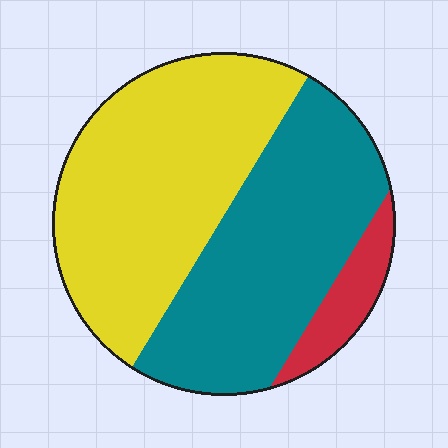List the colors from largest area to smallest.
From largest to smallest: yellow, teal, red.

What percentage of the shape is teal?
Teal covers roughly 45% of the shape.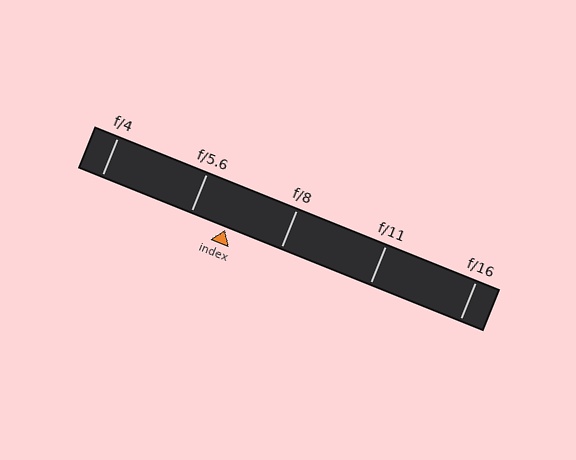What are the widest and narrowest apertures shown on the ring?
The widest aperture shown is f/4 and the narrowest is f/16.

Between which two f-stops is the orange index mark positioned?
The index mark is between f/5.6 and f/8.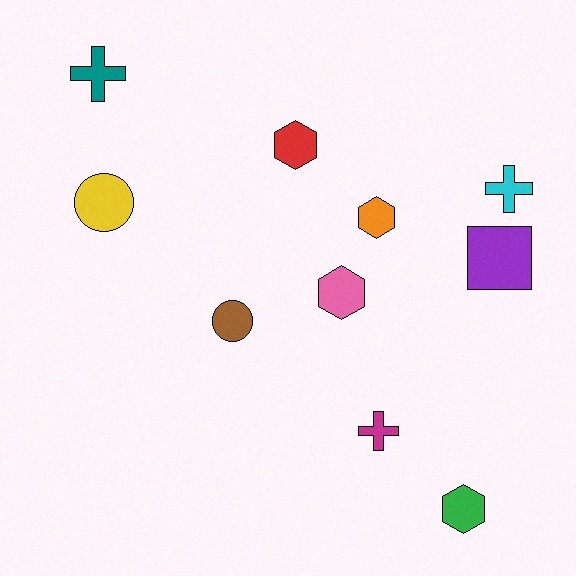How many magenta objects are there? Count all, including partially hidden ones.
There is 1 magenta object.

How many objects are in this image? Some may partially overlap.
There are 10 objects.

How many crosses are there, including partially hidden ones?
There are 3 crosses.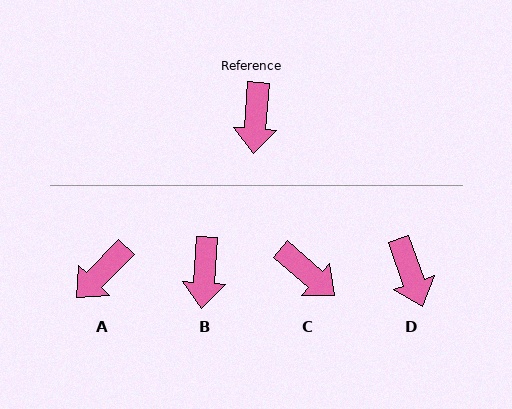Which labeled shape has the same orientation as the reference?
B.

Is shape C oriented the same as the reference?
No, it is off by about 53 degrees.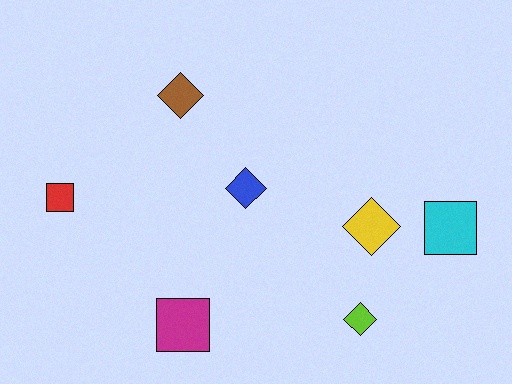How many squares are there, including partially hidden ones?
There are 3 squares.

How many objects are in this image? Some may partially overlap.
There are 7 objects.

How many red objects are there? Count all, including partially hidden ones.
There is 1 red object.